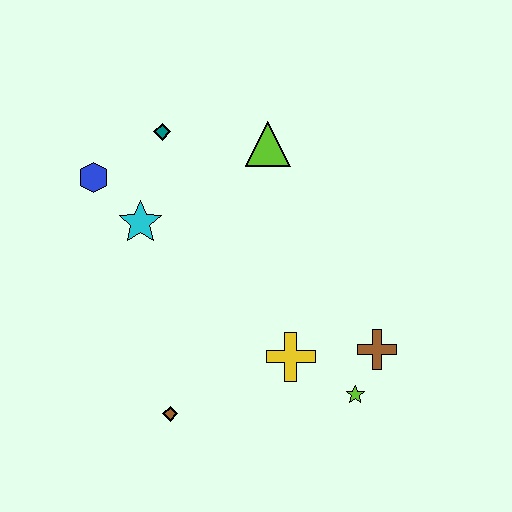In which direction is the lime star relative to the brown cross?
The lime star is below the brown cross.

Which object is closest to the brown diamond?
The yellow cross is closest to the brown diamond.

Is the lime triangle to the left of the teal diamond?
No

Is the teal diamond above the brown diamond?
Yes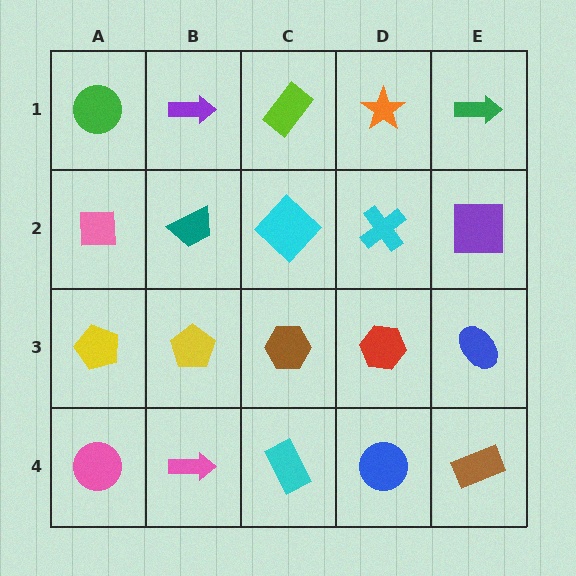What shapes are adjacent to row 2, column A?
A green circle (row 1, column A), a yellow pentagon (row 3, column A), a teal trapezoid (row 2, column B).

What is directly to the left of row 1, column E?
An orange star.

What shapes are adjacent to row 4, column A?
A yellow pentagon (row 3, column A), a pink arrow (row 4, column B).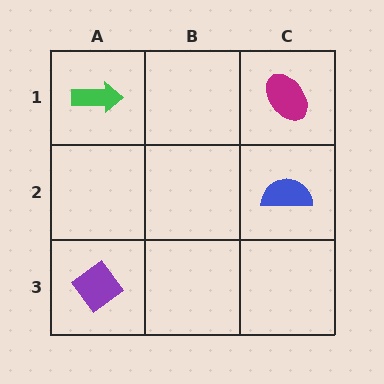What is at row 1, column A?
A green arrow.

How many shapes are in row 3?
1 shape.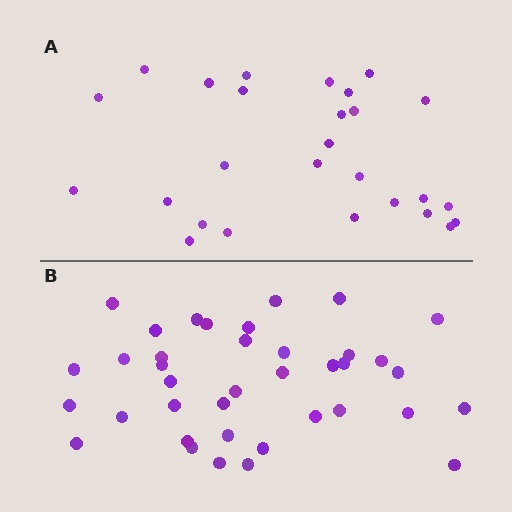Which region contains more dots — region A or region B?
Region B (the bottom region) has more dots.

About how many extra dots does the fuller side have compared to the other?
Region B has roughly 12 or so more dots than region A.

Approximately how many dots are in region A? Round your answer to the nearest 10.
About 30 dots. (The exact count is 27, which rounds to 30.)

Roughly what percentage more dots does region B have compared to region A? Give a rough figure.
About 40% more.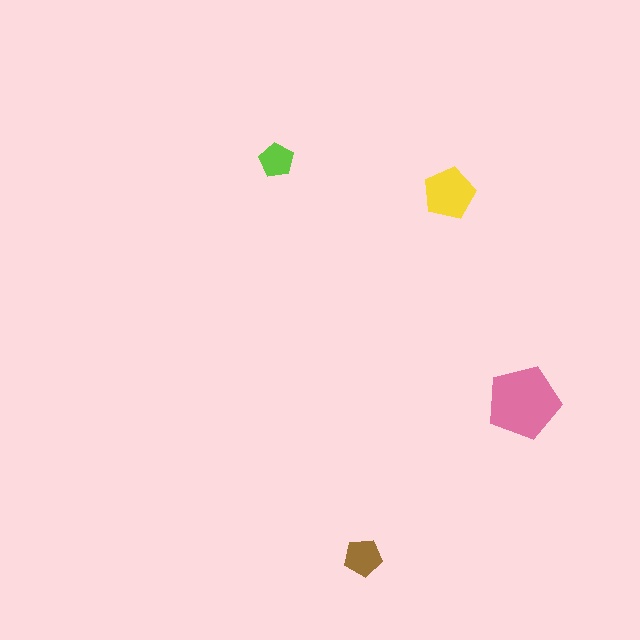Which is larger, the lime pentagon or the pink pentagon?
The pink one.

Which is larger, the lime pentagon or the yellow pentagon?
The yellow one.